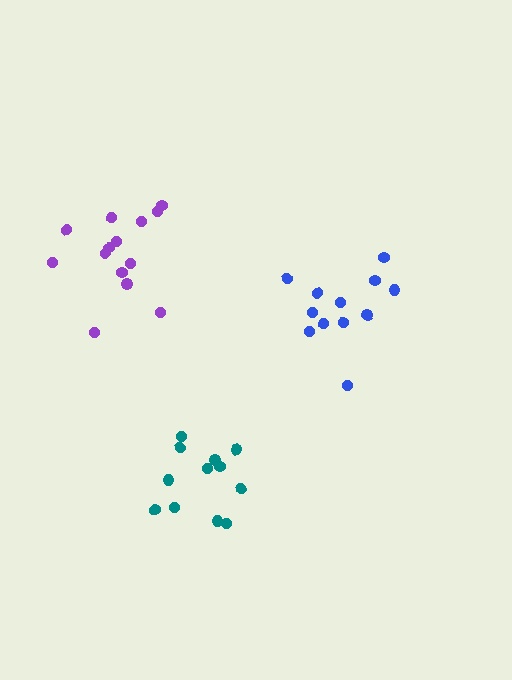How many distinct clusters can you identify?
There are 3 distinct clusters.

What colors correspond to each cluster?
The clusters are colored: blue, teal, purple.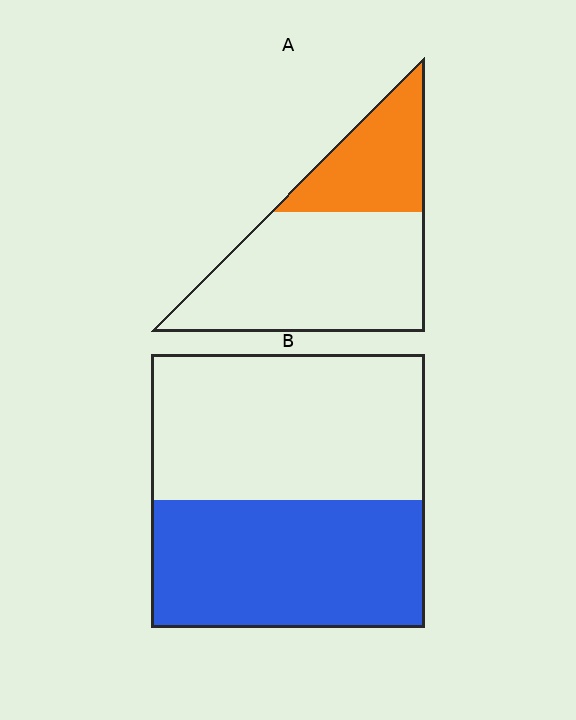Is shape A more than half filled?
No.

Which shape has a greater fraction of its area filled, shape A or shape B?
Shape B.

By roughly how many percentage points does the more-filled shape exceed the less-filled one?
By roughly 15 percentage points (B over A).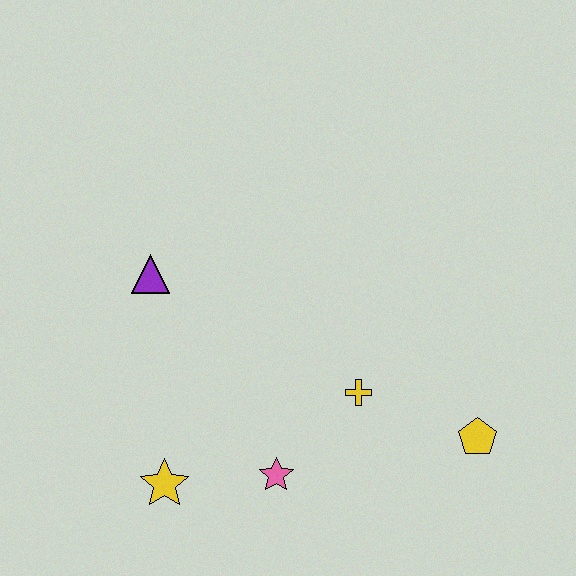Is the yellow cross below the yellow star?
No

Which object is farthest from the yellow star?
The yellow pentagon is farthest from the yellow star.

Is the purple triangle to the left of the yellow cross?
Yes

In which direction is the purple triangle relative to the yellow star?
The purple triangle is above the yellow star.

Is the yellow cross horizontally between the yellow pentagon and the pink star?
Yes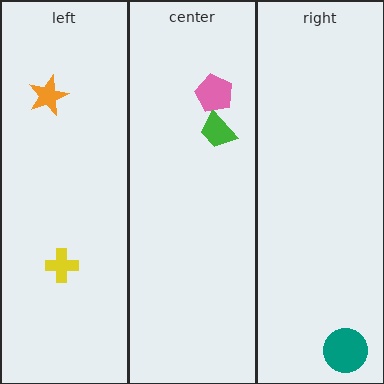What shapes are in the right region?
The teal circle.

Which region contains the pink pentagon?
The center region.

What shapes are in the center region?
The green trapezoid, the pink pentagon.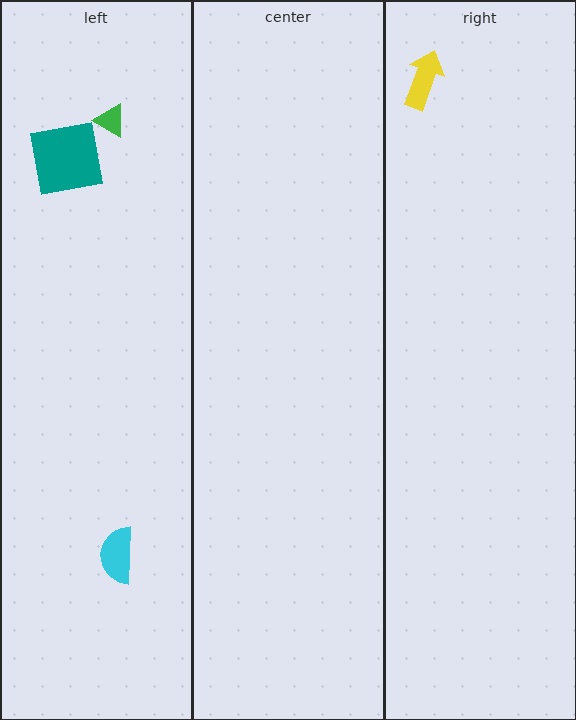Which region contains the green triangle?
The left region.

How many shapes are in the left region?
3.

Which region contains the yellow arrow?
The right region.